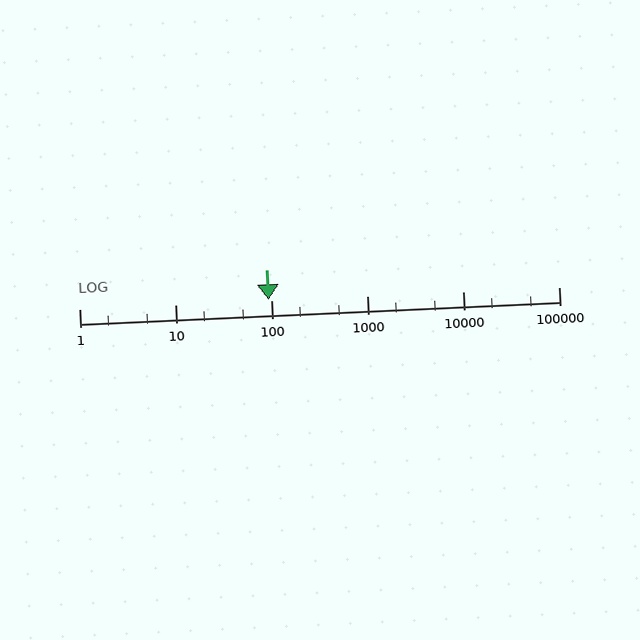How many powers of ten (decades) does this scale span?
The scale spans 5 decades, from 1 to 100000.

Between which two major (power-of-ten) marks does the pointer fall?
The pointer is between 10 and 100.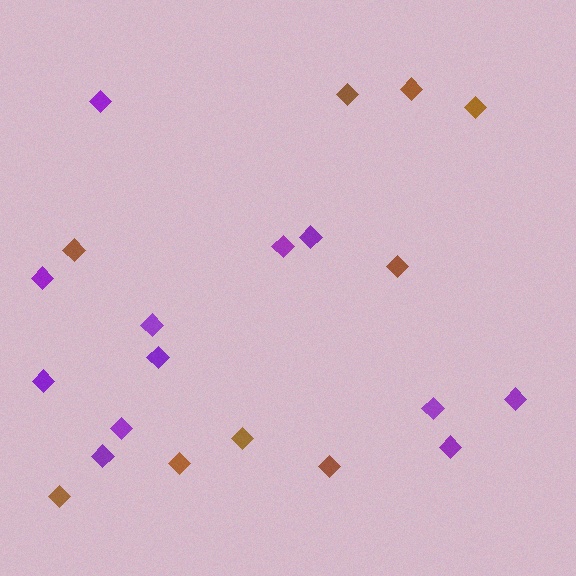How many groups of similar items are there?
There are 2 groups: one group of purple diamonds (12) and one group of brown diamonds (9).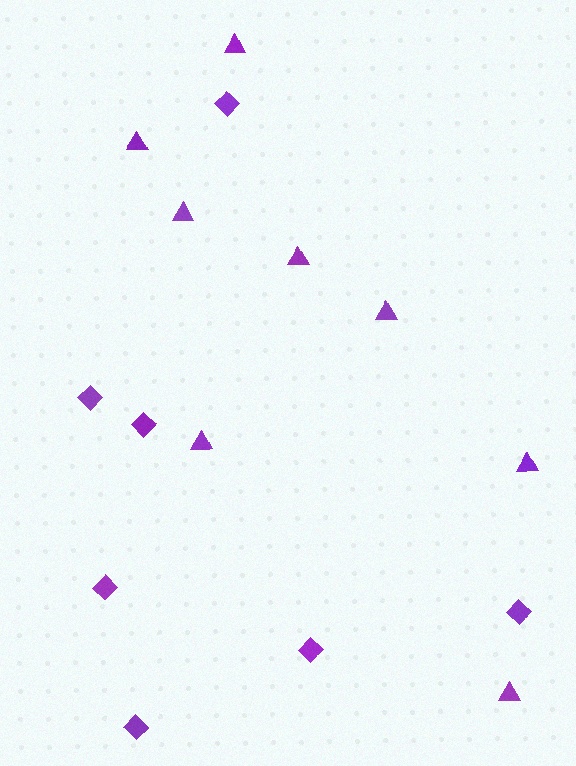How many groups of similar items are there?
There are 2 groups: one group of triangles (8) and one group of diamonds (7).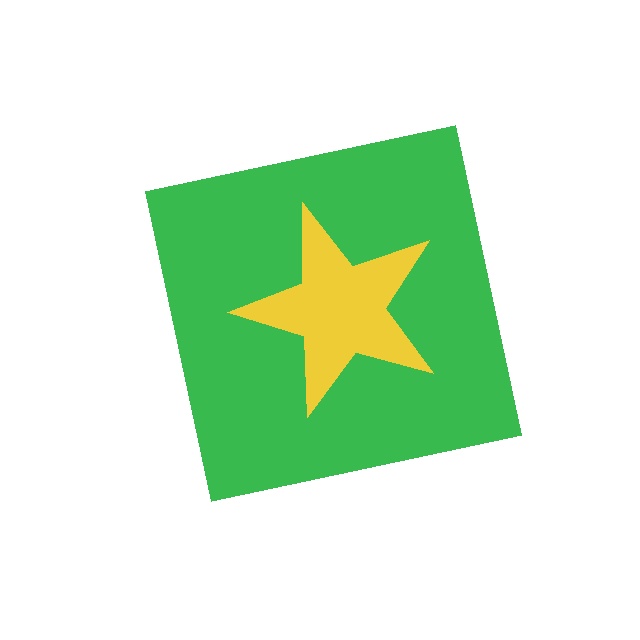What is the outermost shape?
The green square.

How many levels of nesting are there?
2.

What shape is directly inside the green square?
The yellow star.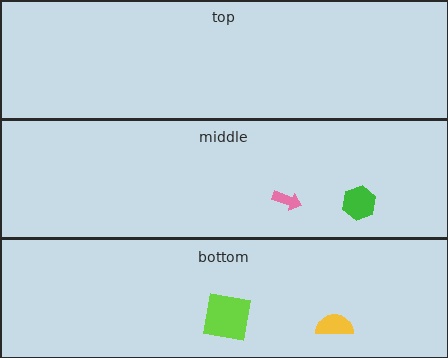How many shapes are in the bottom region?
2.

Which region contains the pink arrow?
The middle region.